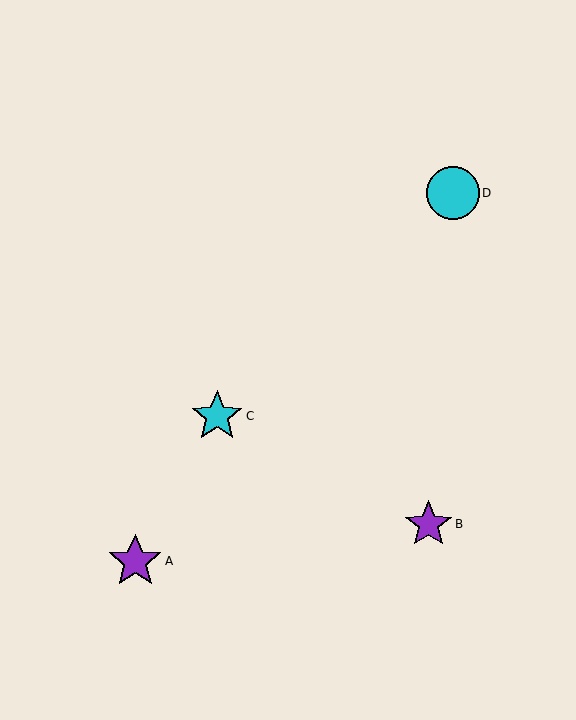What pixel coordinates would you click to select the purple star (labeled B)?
Click at (428, 524) to select the purple star B.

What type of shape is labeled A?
Shape A is a purple star.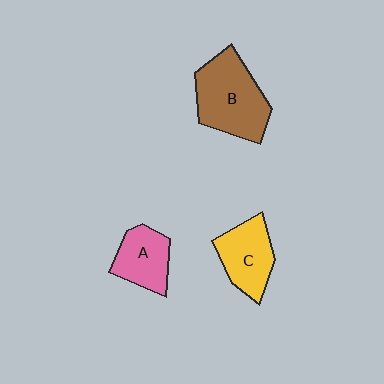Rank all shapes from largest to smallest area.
From largest to smallest: B (brown), C (yellow), A (pink).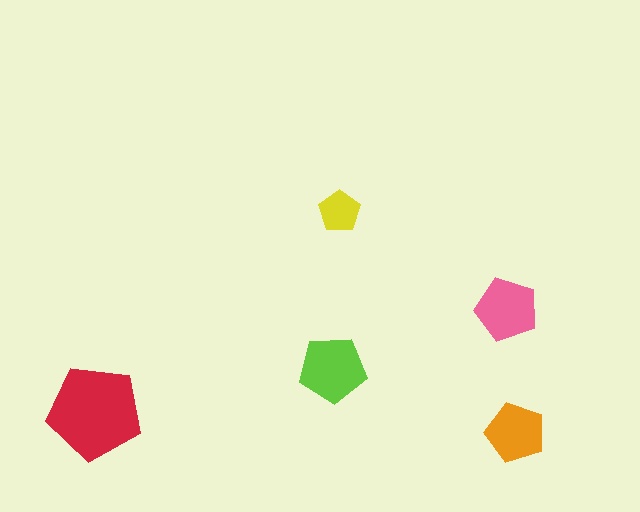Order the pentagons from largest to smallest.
the red one, the lime one, the pink one, the orange one, the yellow one.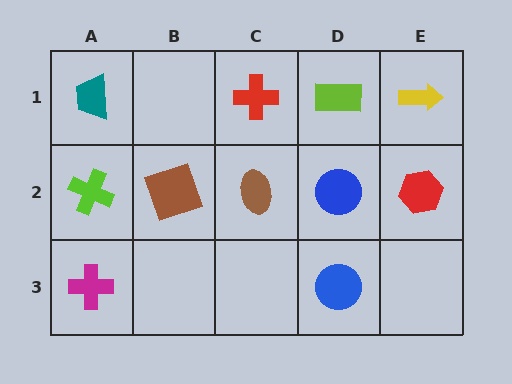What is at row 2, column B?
A brown square.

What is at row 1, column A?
A teal trapezoid.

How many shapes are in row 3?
2 shapes.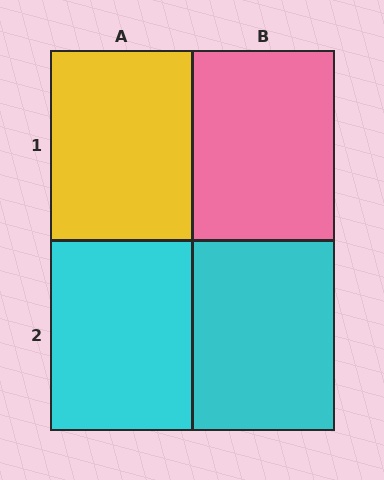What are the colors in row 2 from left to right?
Cyan, cyan.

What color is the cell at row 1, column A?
Yellow.